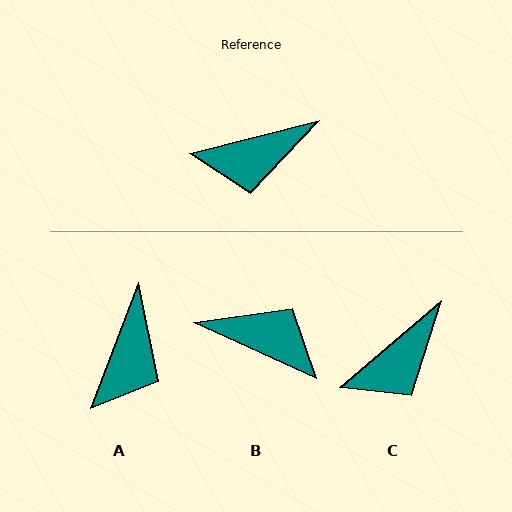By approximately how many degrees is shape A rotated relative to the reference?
Approximately 55 degrees counter-clockwise.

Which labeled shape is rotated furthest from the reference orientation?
B, about 141 degrees away.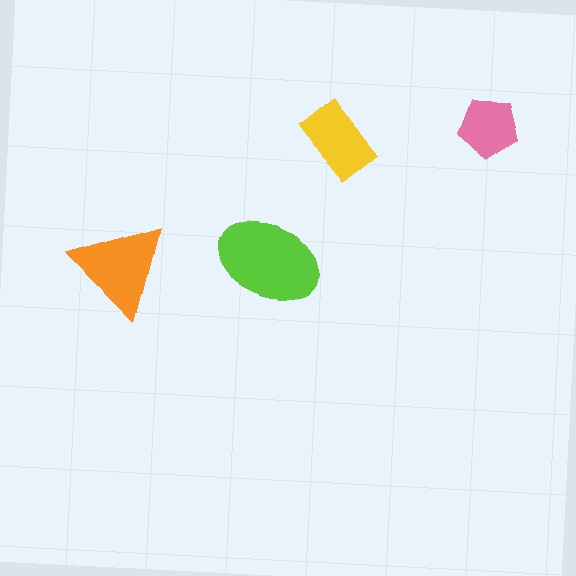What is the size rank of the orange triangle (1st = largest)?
2nd.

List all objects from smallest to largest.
The pink pentagon, the yellow rectangle, the orange triangle, the lime ellipse.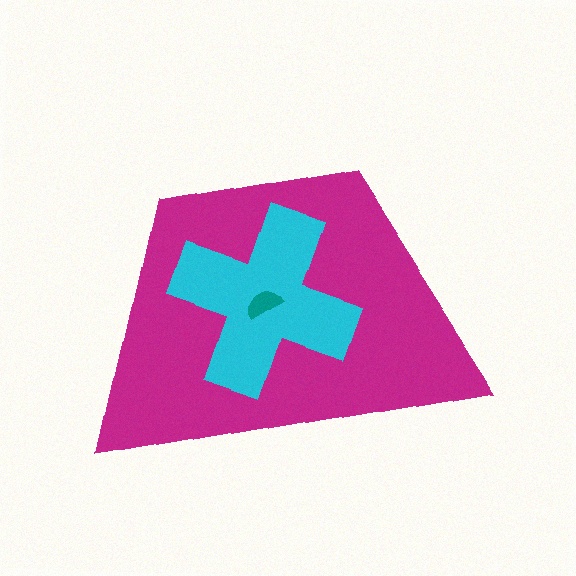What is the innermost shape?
The teal semicircle.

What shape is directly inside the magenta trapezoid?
The cyan cross.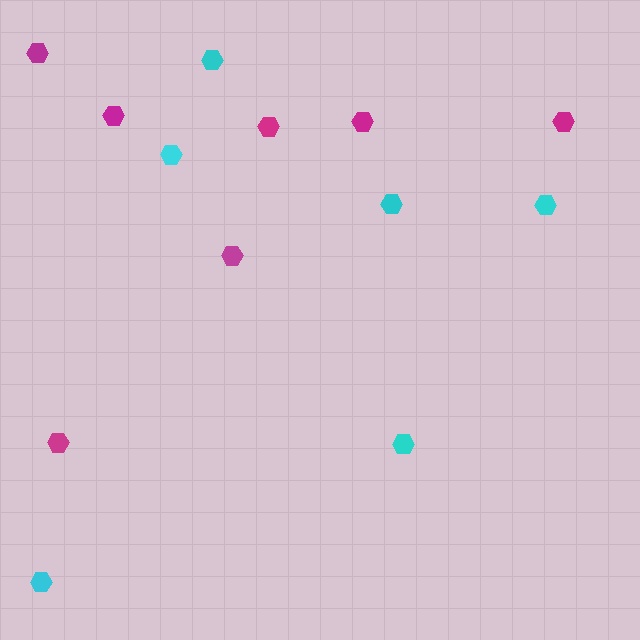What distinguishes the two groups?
There are 2 groups: one group of magenta hexagons (7) and one group of cyan hexagons (6).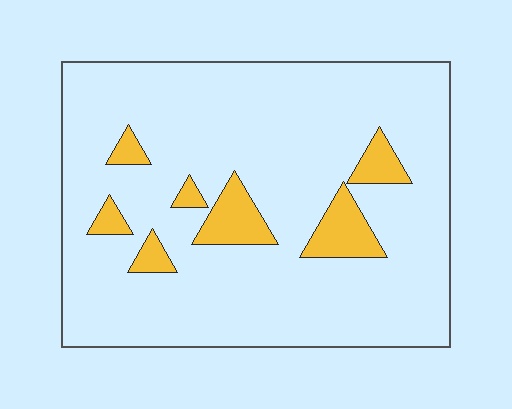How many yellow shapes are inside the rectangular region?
7.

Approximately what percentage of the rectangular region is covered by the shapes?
Approximately 10%.